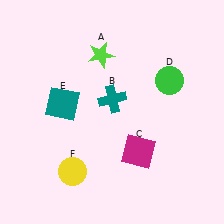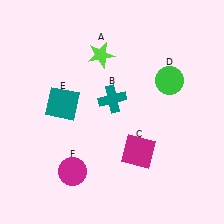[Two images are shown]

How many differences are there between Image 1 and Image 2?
There is 1 difference between the two images.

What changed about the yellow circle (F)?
In Image 1, F is yellow. In Image 2, it changed to magenta.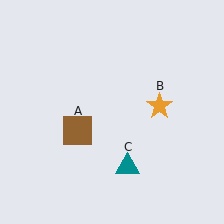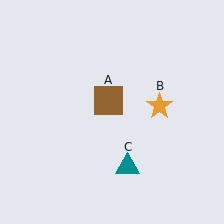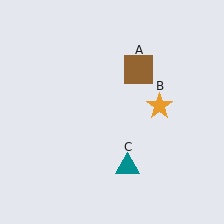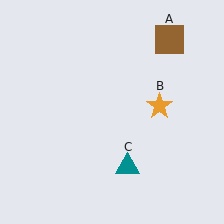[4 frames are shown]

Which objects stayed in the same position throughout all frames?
Orange star (object B) and teal triangle (object C) remained stationary.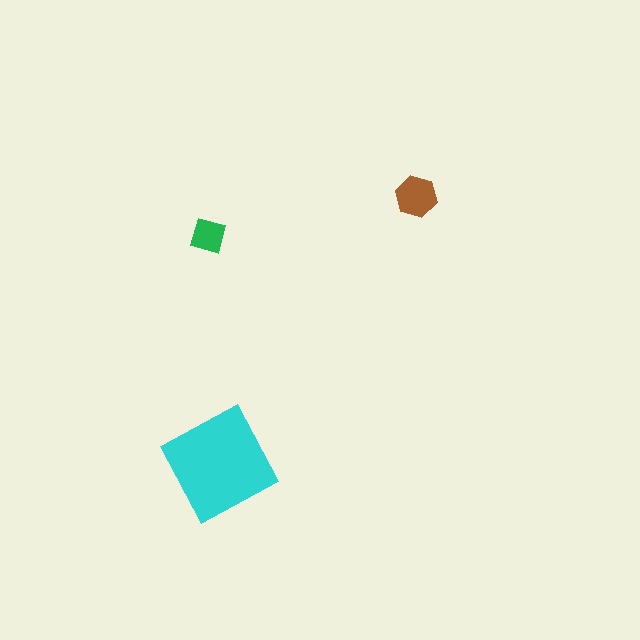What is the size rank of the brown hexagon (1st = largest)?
2nd.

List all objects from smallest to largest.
The green square, the brown hexagon, the cyan diamond.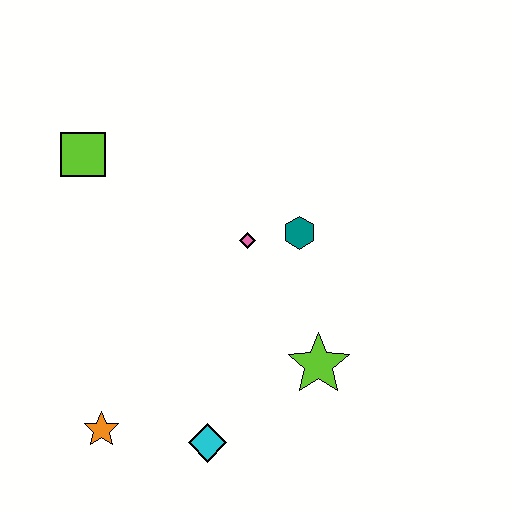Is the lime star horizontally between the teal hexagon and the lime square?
No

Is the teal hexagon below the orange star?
No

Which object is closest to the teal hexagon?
The pink diamond is closest to the teal hexagon.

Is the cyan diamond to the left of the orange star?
No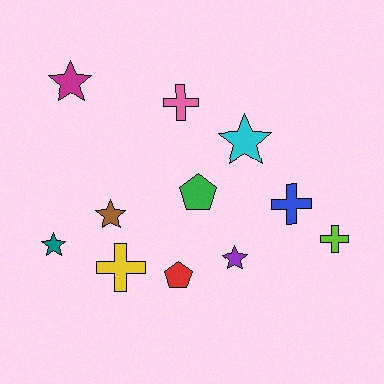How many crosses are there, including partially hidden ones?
There are 4 crosses.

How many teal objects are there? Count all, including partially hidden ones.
There is 1 teal object.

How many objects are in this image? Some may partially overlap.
There are 11 objects.